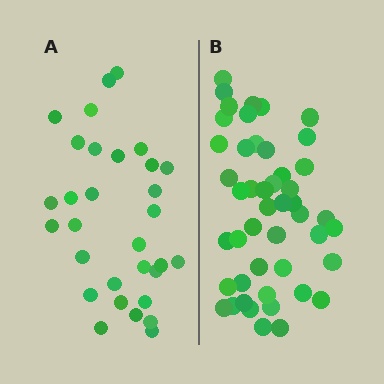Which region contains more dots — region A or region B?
Region B (the right region) has more dots.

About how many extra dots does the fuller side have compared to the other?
Region B has approximately 15 more dots than region A.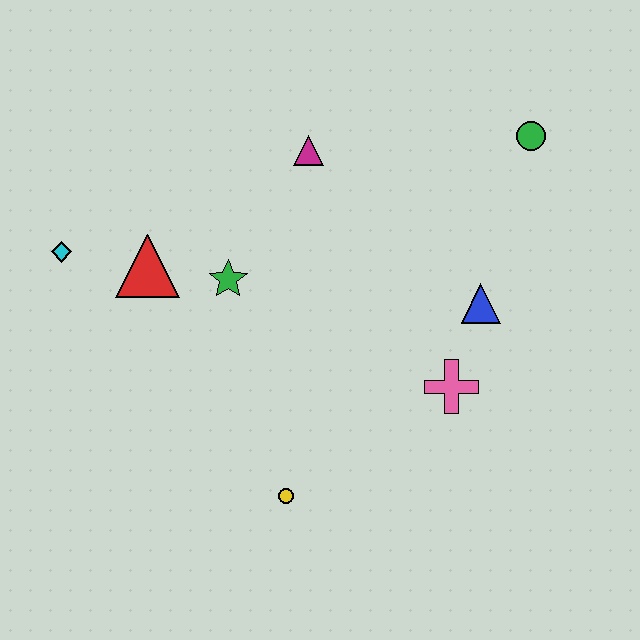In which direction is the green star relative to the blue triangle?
The green star is to the left of the blue triangle.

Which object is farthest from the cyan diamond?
The green circle is farthest from the cyan diamond.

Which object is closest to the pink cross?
The blue triangle is closest to the pink cross.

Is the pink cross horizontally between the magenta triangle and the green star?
No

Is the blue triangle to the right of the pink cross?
Yes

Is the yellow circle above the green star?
No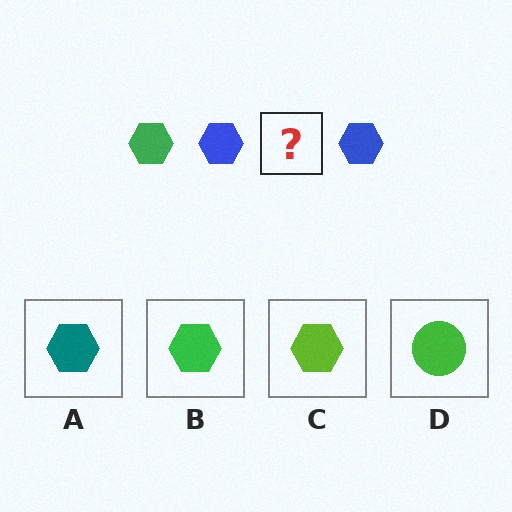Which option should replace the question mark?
Option B.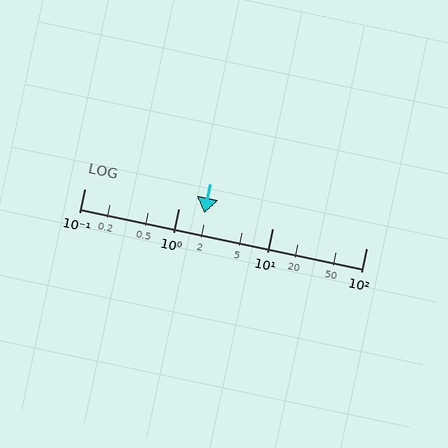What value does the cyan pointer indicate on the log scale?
The pointer indicates approximately 1.9.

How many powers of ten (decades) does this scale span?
The scale spans 3 decades, from 0.1 to 100.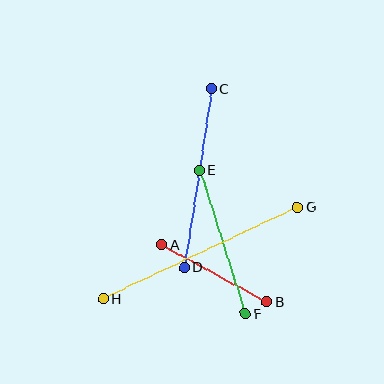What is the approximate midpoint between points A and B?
The midpoint is at approximately (214, 274) pixels.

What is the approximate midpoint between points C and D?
The midpoint is at approximately (198, 178) pixels.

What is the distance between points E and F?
The distance is approximately 151 pixels.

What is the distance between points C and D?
The distance is approximately 181 pixels.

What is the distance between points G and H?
The distance is approximately 215 pixels.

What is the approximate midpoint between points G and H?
The midpoint is at approximately (200, 253) pixels.